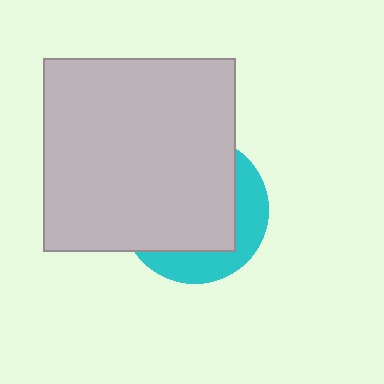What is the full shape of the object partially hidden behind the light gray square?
The partially hidden object is a cyan circle.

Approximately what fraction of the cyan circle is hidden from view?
Roughly 68% of the cyan circle is hidden behind the light gray square.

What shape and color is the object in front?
The object in front is a light gray square.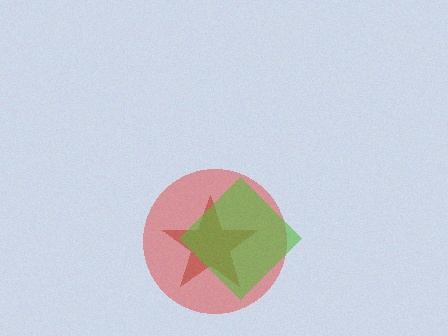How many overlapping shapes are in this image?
There are 3 overlapping shapes in the image.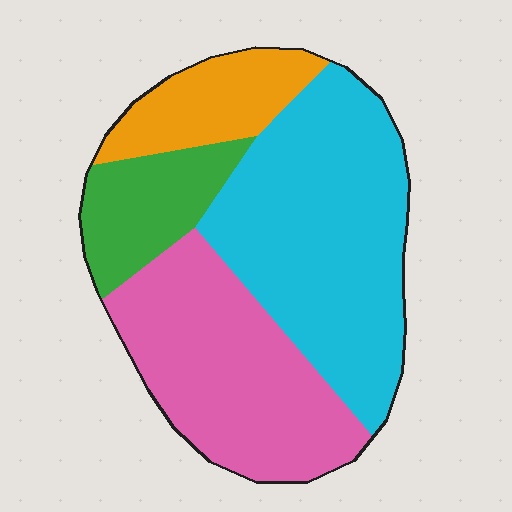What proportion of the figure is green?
Green covers about 15% of the figure.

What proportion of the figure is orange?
Orange takes up about one eighth (1/8) of the figure.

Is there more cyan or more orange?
Cyan.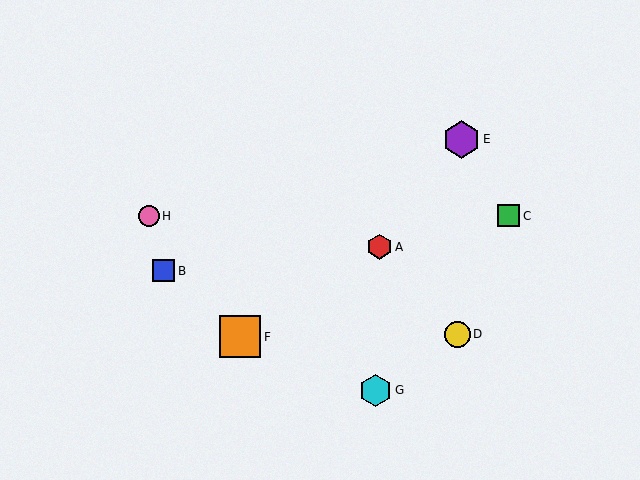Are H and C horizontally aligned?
Yes, both are at y≈216.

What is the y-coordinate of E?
Object E is at y≈139.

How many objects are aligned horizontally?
2 objects (C, H) are aligned horizontally.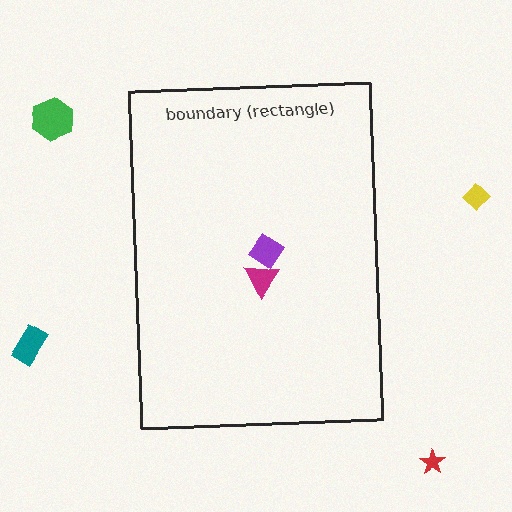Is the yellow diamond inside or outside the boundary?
Outside.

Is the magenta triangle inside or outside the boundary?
Inside.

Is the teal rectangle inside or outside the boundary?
Outside.